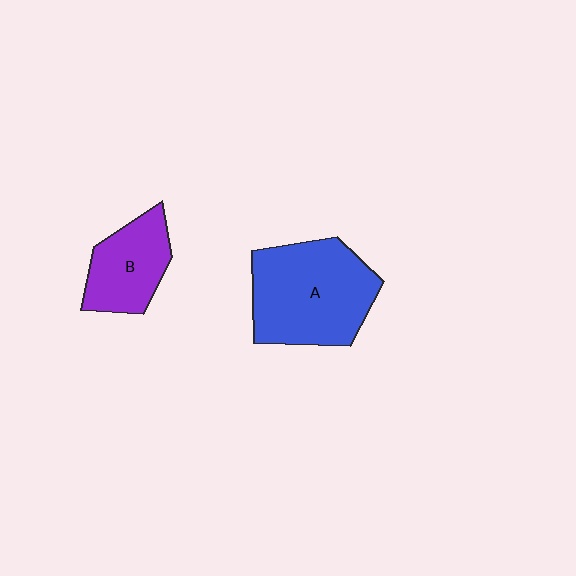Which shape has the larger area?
Shape A (blue).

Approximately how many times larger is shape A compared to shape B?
Approximately 1.8 times.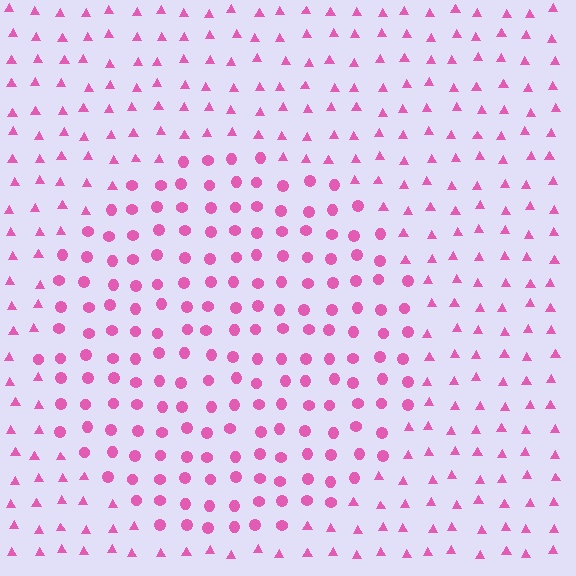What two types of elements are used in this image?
The image uses circles inside the circle region and triangles outside it.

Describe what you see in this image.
The image is filled with small pink elements arranged in a uniform grid. A circle-shaped region contains circles, while the surrounding area contains triangles. The boundary is defined purely by the change in element shape.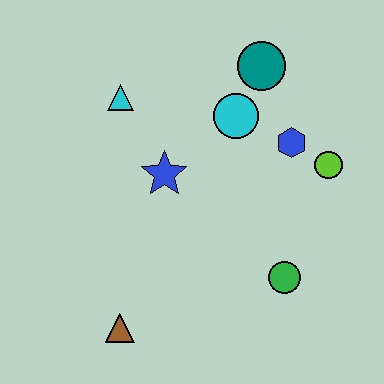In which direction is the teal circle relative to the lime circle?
The teal circle is above the lime circle.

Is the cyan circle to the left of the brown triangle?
No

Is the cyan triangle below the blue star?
No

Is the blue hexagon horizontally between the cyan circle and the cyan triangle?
No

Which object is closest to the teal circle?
The cyan circle is closest to the teal circle.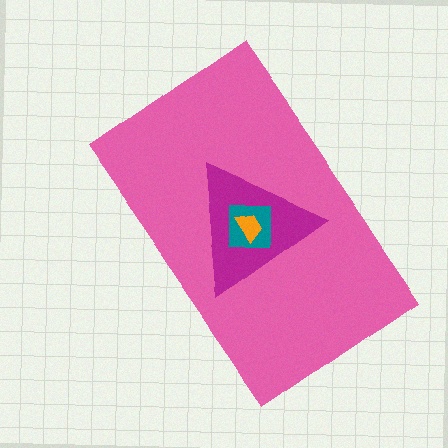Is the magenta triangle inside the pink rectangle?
Yes.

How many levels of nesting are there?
4.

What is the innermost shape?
The orange trapezoid.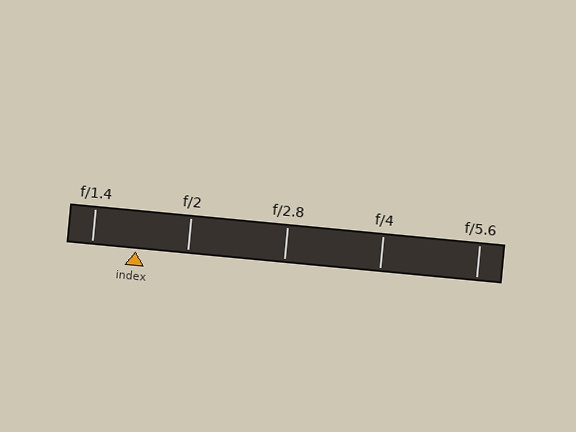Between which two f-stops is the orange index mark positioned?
The index mark is between f/1.4 and f/2.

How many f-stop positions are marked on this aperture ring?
There are 5 f-stop positions marked.